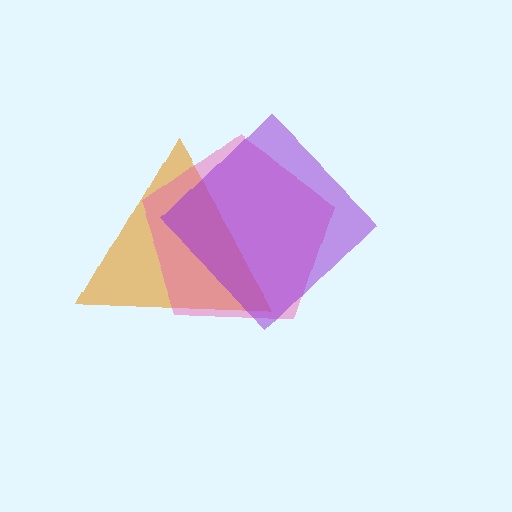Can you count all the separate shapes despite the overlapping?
Yes, there are 3 separate shapes.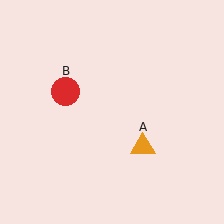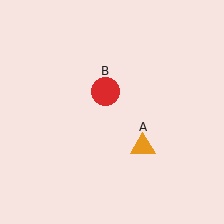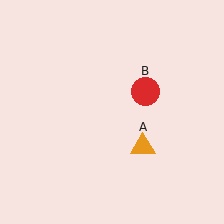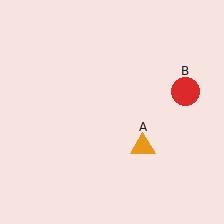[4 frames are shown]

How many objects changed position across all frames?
1 object changed position: red circle (object B).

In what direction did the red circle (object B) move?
The red circle (object B) moved right.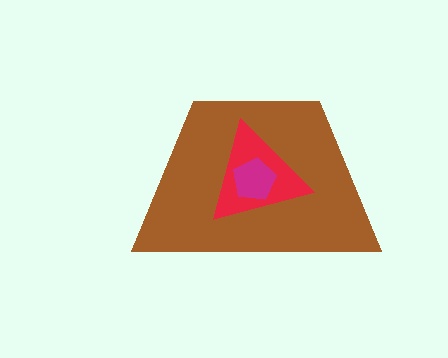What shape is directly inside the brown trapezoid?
The red triangle.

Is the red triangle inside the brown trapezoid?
Yes.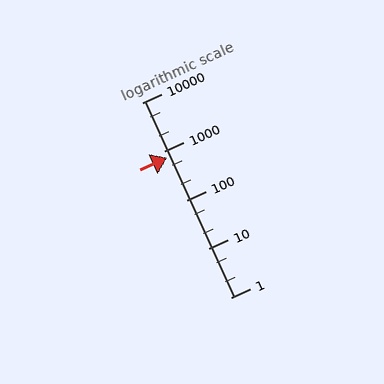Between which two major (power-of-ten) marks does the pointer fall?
The pointer is between 100 and 1000.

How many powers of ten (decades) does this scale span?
The scale spans 4 decades, from 1 to 10000.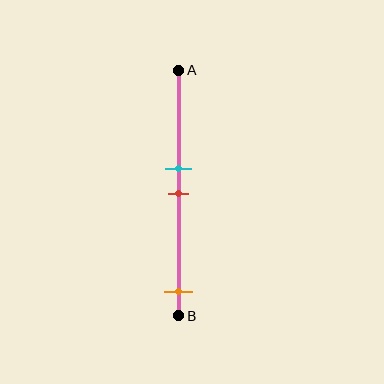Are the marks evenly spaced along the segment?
No, the marks are not evenly spaced.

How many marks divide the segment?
There are 3 marks dividing the segment.